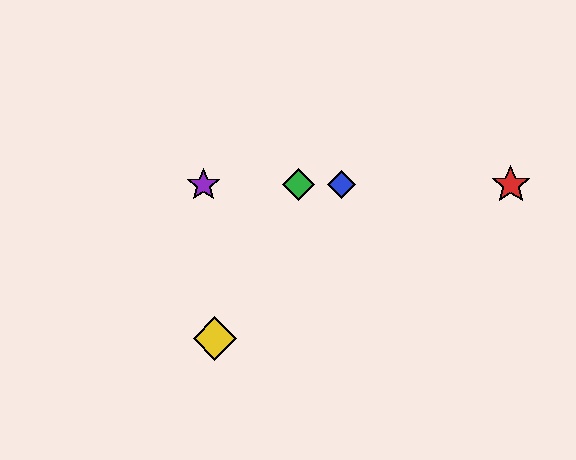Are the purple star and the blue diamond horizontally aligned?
Yes, both are at y≈185.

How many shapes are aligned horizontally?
4 shapes (the red star, the blue diamond, the green diamond, the purple star) are aligned horizontally.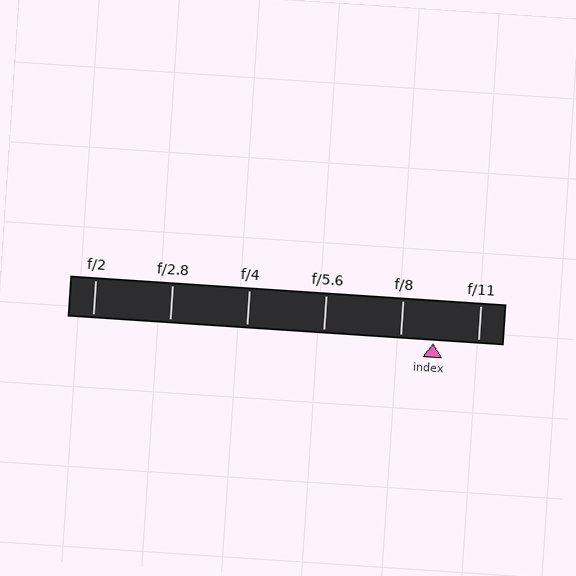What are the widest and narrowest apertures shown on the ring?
The widest aperture shown is f/2 and the narrowest is f/11.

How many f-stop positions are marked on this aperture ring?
There are 6 f-stop positions marked.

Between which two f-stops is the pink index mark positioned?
The index mark is between f/8 and f/11.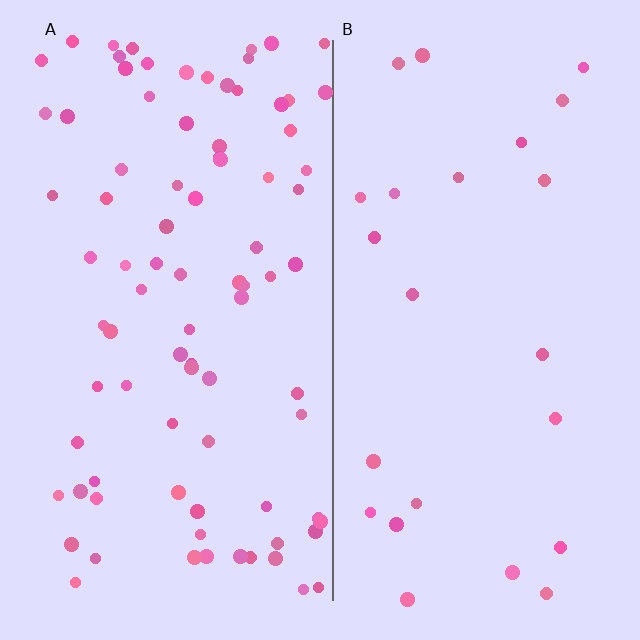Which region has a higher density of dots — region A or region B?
A (the left).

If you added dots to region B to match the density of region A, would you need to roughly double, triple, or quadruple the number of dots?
Approximately quadruple.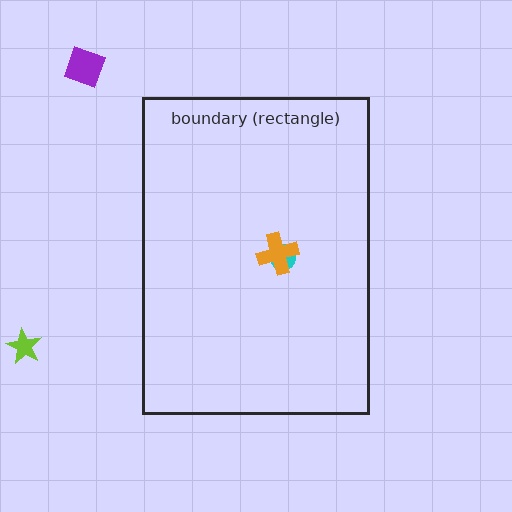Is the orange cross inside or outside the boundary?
Inside.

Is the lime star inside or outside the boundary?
Outside.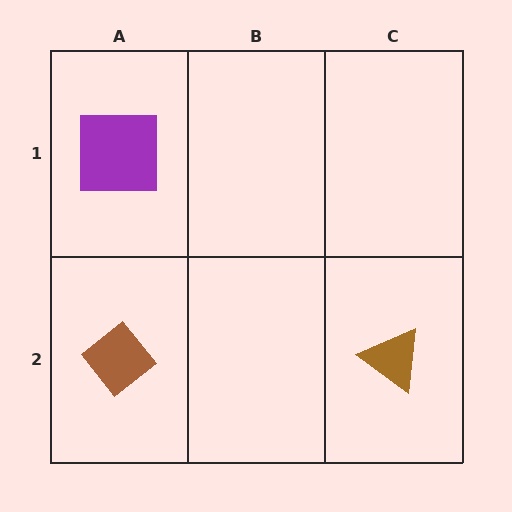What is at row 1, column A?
A purple square.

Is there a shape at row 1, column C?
No, that cell is empty.